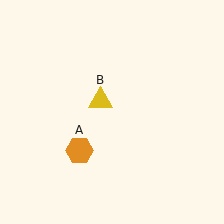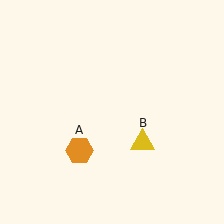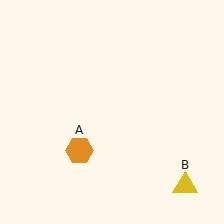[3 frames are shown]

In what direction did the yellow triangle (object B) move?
The yellow triangle (object B) moved down and to the right.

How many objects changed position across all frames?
1 object changed position: yellow triangle (object B).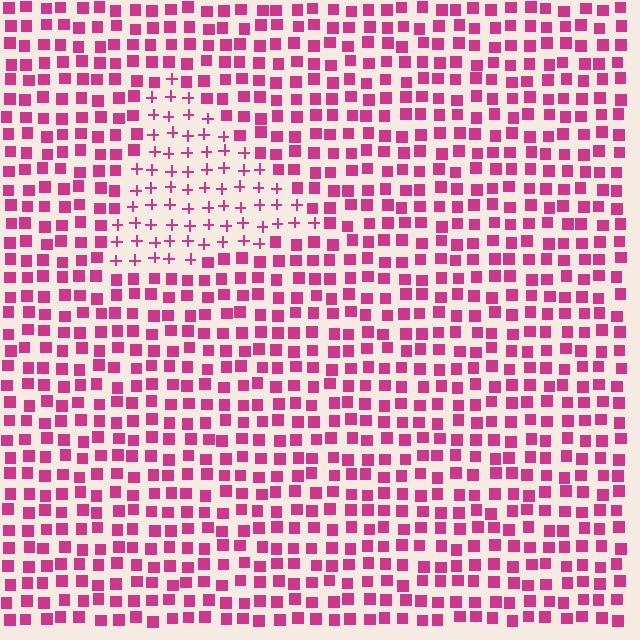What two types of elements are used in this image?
The image uses plus signs inside the triangle region and squares outside it.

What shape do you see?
I see a triangle.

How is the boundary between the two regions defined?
The boundary is defined by a change in element shape: plus signs inside vs. squares outside. All elements share the same color and spacing.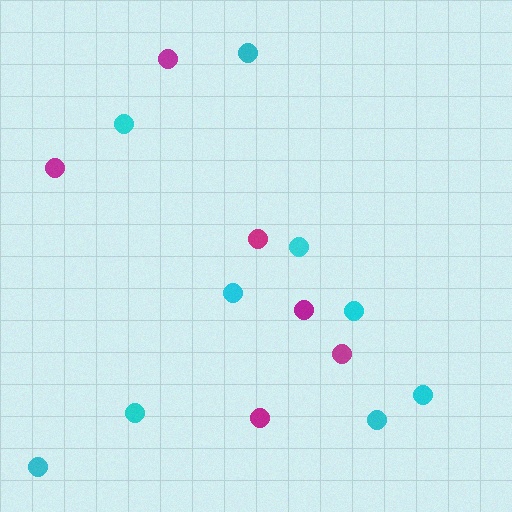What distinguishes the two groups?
There are 2 groups: one group of cyan circles (9) and one group of magenta circles (6).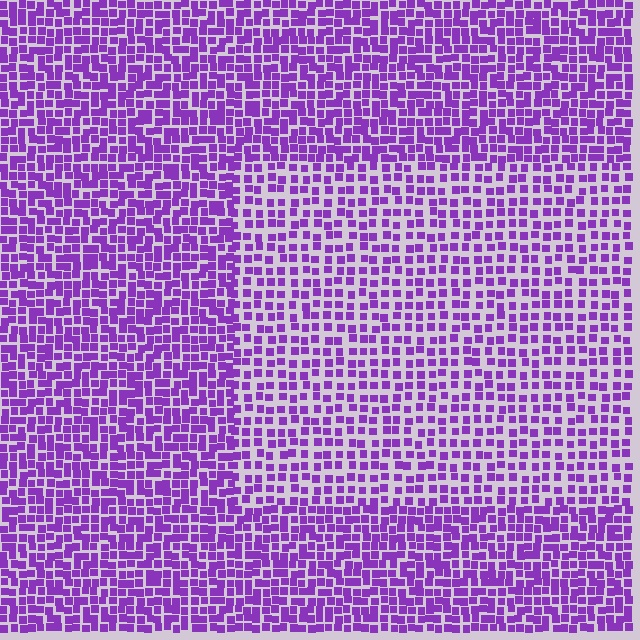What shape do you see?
I see a rectangle.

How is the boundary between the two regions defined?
The boundary is defined by a change in element density (approximately 1.6x ratio). All elements are the same color, size, and shape.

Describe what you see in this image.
The image contains small purple elements arranged at two different densities. A rectangle-shaped region is visible where the elements are less densely packed than the surrounding area.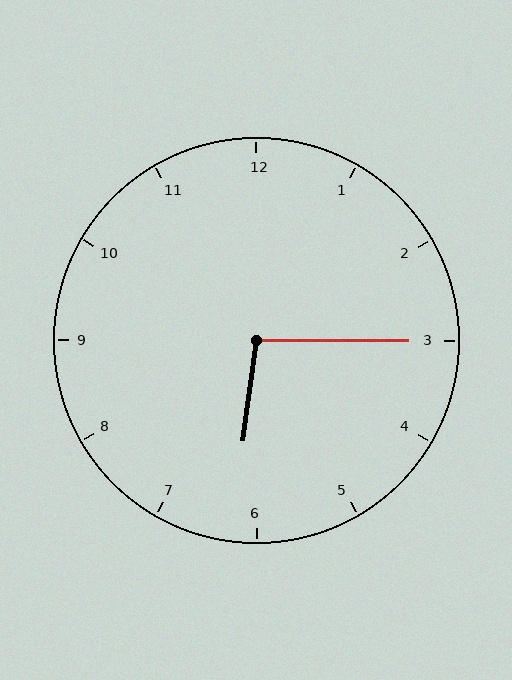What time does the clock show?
6:15.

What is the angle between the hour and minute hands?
Approximately 98 degrees.